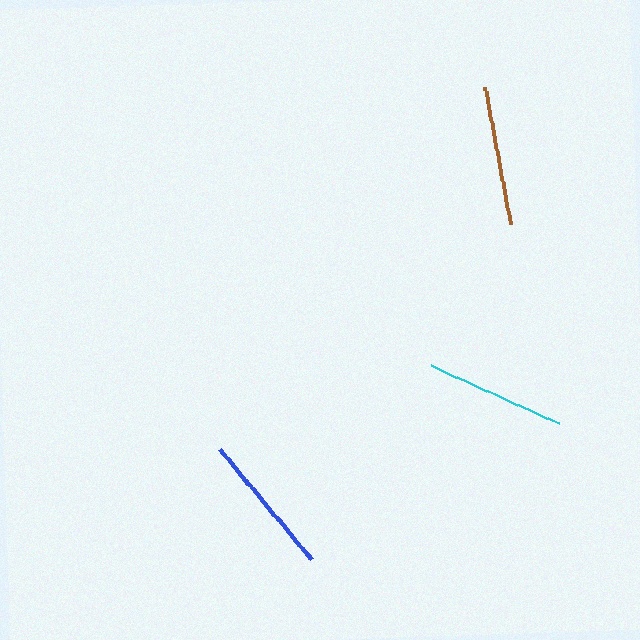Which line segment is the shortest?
The brown line is the shortest at approximately 139 pixels.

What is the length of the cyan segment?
The cyan segment is approximately 140 pixels long.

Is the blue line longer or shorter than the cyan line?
The blue line is longer than the cyan line.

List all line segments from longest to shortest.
From longest to shortest: blue, cyan, brown.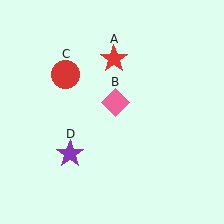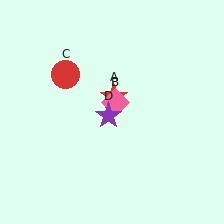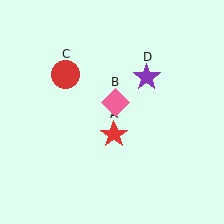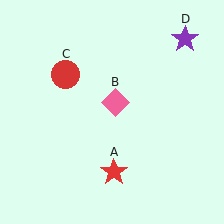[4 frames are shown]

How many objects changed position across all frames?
2 objects changed position: red star (object A), purple star (object D).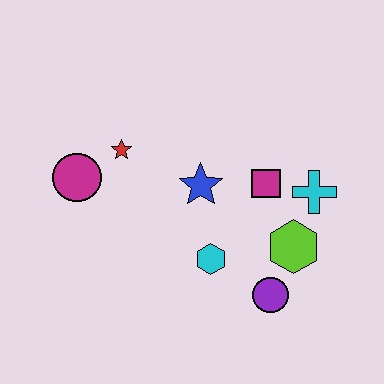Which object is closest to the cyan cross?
The magenta square is closest to the cyan cross.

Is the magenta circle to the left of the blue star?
Yes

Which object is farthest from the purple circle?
The magenta circle is farthest from the purple circle.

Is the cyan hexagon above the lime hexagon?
No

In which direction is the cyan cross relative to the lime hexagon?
The cyan cross is above the lime hexagon.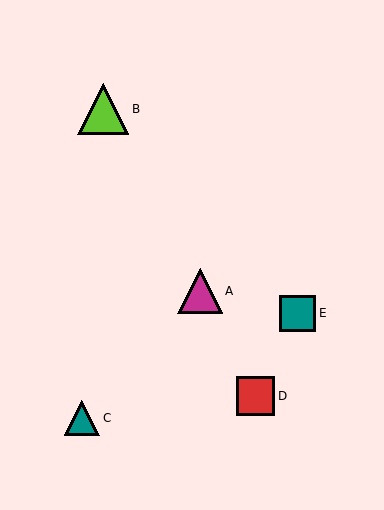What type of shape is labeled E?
Shape E is a teal square.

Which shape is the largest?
The lime triangle (labeled B) is the largest.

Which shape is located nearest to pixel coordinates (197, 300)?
The magenta triangle (labeled A) at (200, 291) is nearest to that location.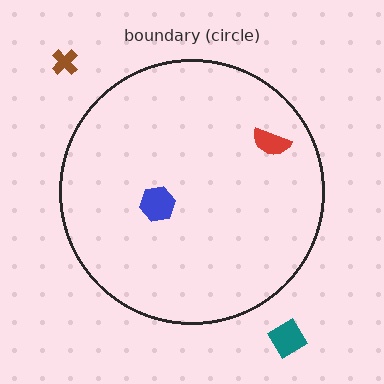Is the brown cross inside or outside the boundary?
Outside.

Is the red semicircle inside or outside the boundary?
Inside.